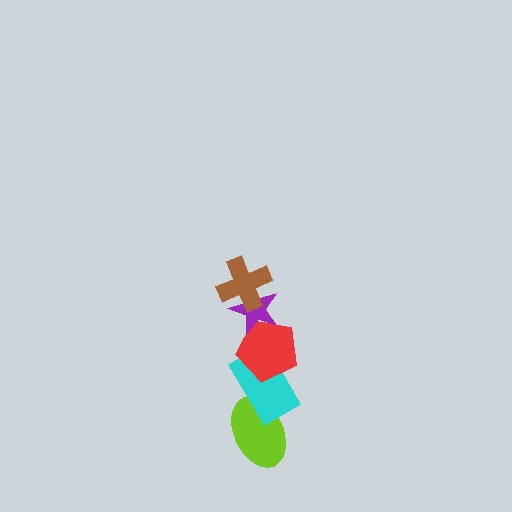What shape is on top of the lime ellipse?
The cyan rectangle is on top of the lime ellipse.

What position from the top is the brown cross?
The brown cross is 1st from the top.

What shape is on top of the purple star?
The brown cross is on top of the purple star.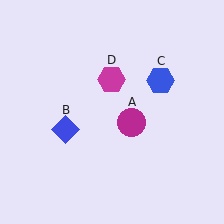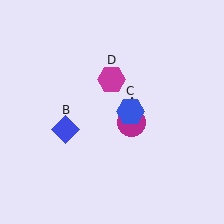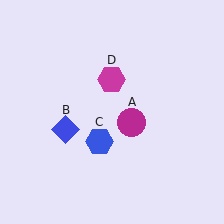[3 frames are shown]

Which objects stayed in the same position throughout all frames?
Magenta circle (object A) and blue diamond (object B) and magenta hexagon (object D) remained stationary.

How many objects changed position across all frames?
1 object changed position: blue hexagon (object C).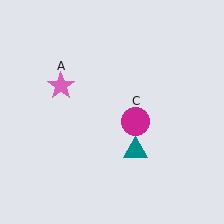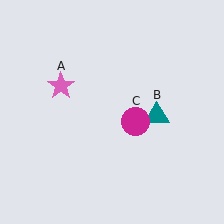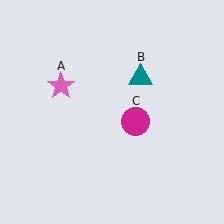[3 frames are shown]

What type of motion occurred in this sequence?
The teal triangle (object B) rotated counterclockwise around the center of the scene.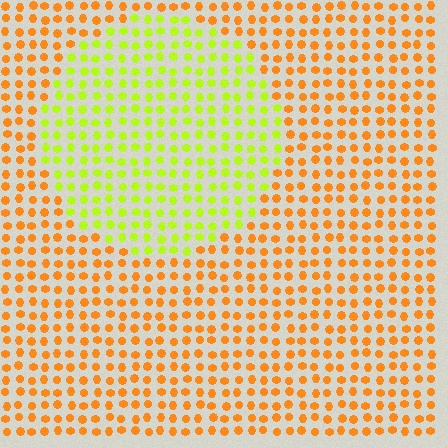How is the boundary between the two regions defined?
The boundary is defined purely by a slight shift in hue (about 50 degrees). Spacing, size, and orientation are identical on both sides.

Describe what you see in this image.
The image is filled with small orange elements in a uniform arrangement. A circle-shaped region is visible where the elements are tinted to a slightly different hue, forming a subtle color boundary.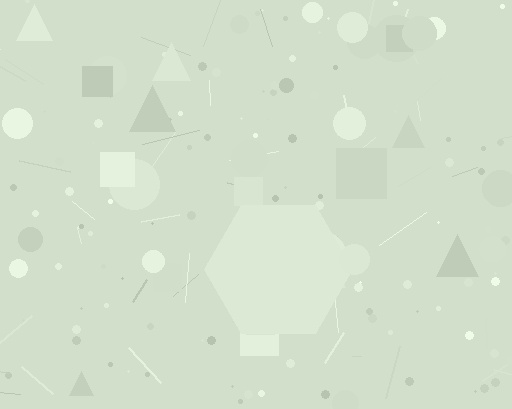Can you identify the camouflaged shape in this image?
The camouflaged shape is a hexagon.